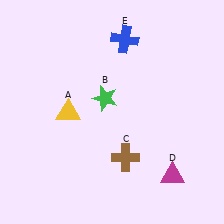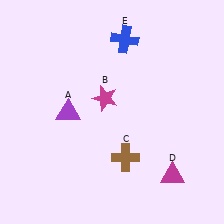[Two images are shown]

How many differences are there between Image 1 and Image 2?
There are 2 differences between the two images.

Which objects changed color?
A changed from yellow to purple. B changed from green to magenta.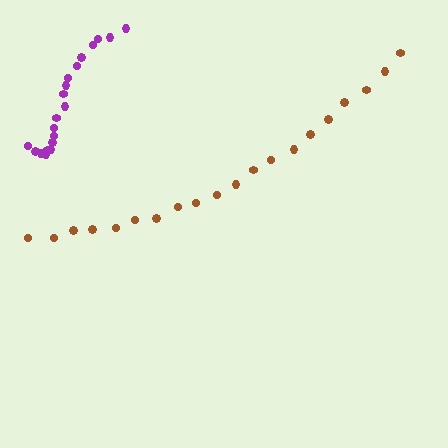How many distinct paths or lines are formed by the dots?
There are 2 distinct paths.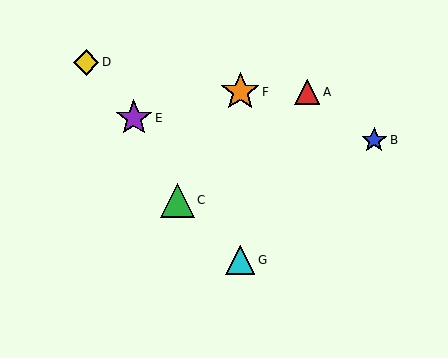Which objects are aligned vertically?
Objects F, G are aligned vertically.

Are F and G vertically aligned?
Yes, both are at x≈240.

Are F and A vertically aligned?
No, F is at x≈240 and A is at x≈307.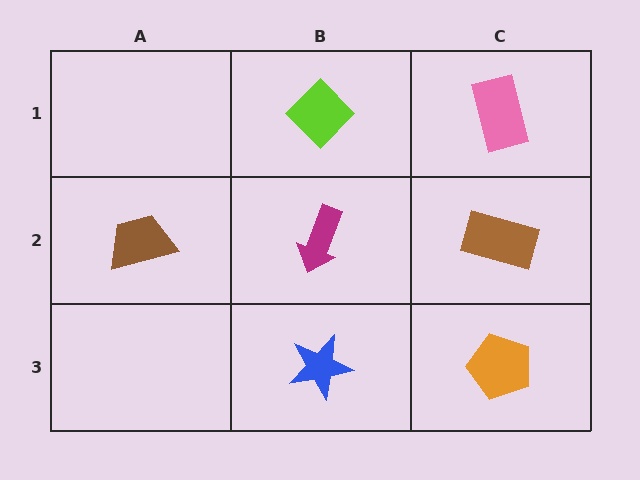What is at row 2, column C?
A brown rectangle.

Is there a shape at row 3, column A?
No, that cell is empty.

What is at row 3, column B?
A blue star.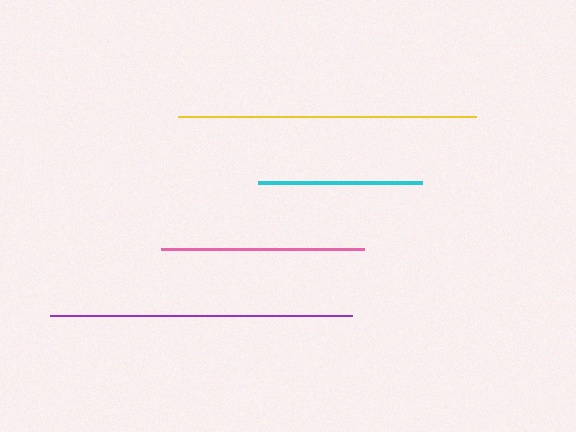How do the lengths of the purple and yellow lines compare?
The purple and yellow lines are approximately the same length.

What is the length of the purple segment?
The purple segment is approximately 302 pixels long.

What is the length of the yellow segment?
The yellow segment is approximately 298 pixels long.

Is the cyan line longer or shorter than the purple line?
The purple line is longer than the cyan line.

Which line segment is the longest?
The purple line is the longest at approximately 302 pixels.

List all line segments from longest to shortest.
From longest to shortest: purple, yellow, pink, cyan.